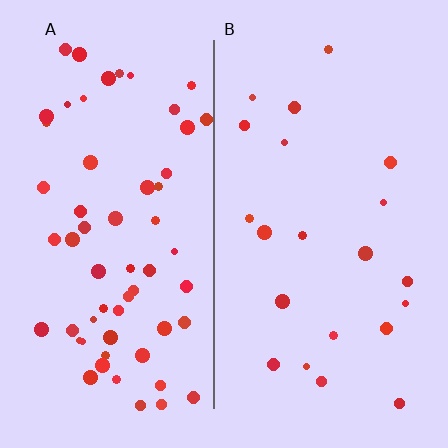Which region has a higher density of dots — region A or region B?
A (the left).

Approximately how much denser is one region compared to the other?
Approximately 2.8× — region A over region B.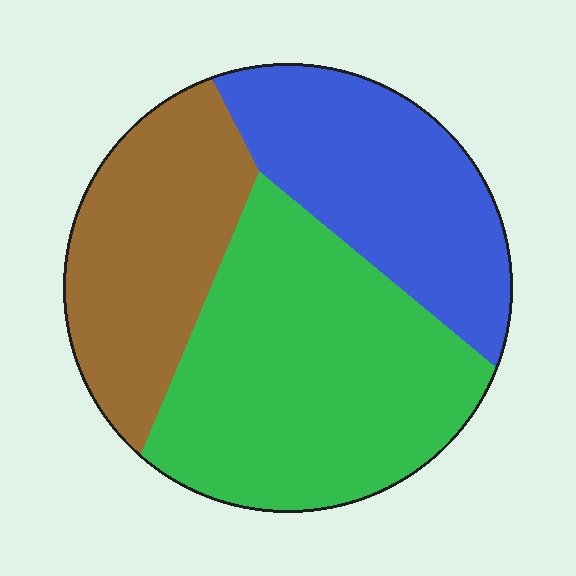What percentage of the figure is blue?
Blue takes up between a sixth and a third of the figure.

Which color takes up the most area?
Green, at roughly 45%.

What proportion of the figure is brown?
Brown covers around 25% of the figure.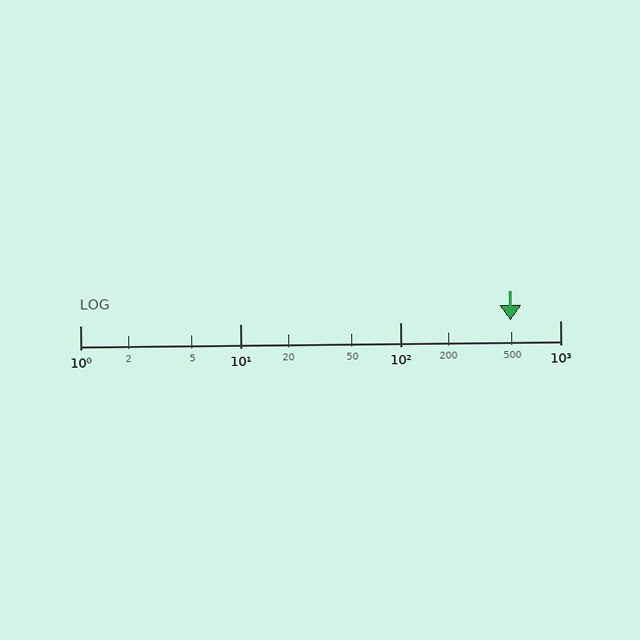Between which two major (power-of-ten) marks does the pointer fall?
The pointer is between 100 and 1000.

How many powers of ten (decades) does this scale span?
The scale spans 3 decades, from 1 to 1000.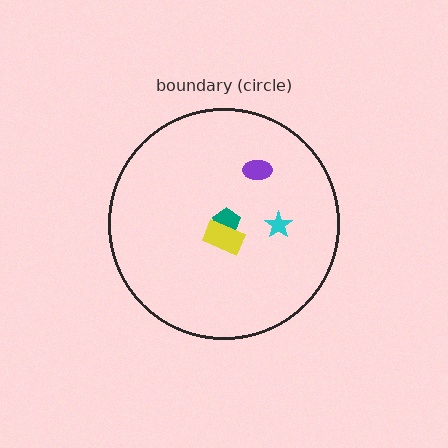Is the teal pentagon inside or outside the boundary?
Inside.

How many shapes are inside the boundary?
4 inside, 0 outside.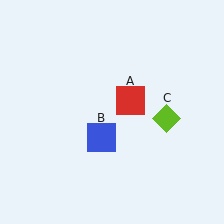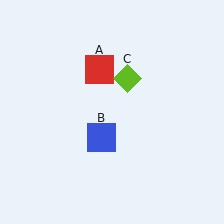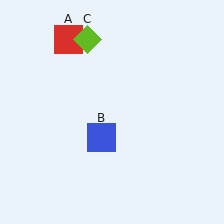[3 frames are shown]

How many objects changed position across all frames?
2 objects changed position: red square (object A), lime diamond (object C).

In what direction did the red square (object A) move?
The red square (object A) moved up and to the left.